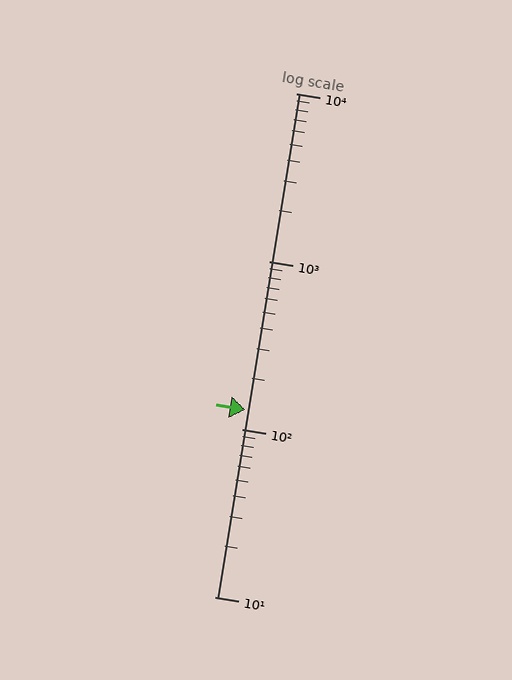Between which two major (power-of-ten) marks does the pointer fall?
The pointer is between 100 and 1000.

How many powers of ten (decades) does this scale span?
The scale spans 3 decades, from 10 to 10000.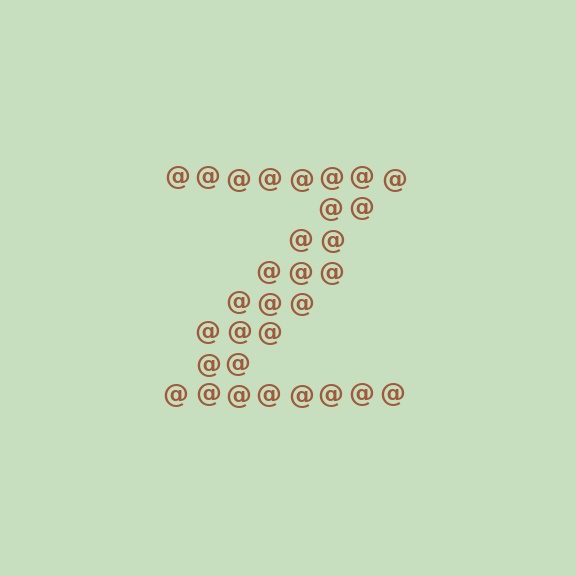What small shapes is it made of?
It is made of small at signs.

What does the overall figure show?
The overall figure shows the letter Z.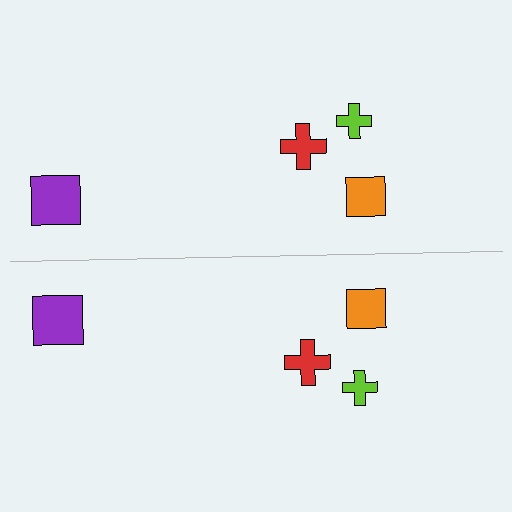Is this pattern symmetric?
Yes, this pattern has bilateral (reflection) symmetry.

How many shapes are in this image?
There are 8 shapes in this image.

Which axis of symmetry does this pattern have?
The pattern has a horizontal axis of symmetry running through the center of the image.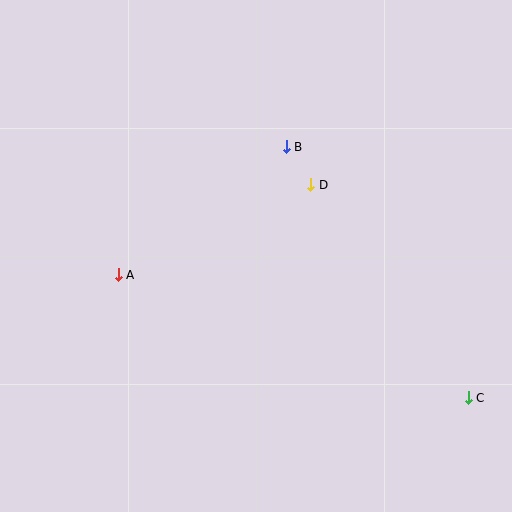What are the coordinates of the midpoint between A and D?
The midpoint between A and D is at (215, 230).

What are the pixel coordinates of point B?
Point B is at (286, 147).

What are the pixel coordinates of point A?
Point A is at (118, 275).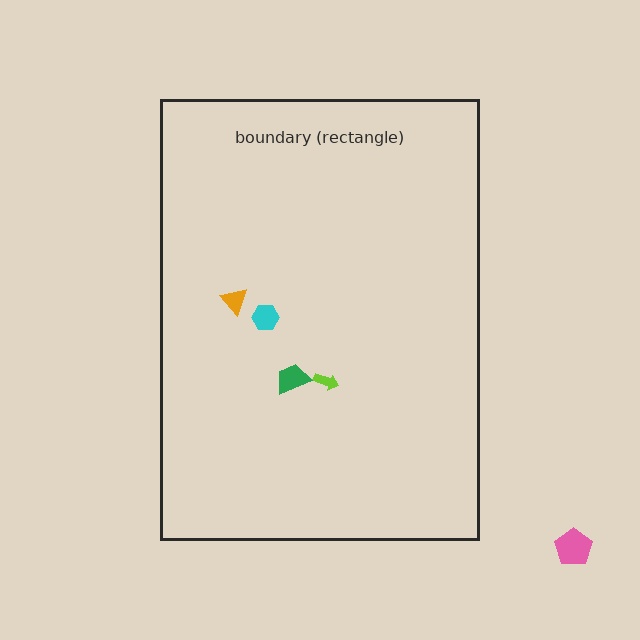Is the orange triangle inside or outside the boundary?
Inside.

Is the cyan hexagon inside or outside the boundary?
Inside.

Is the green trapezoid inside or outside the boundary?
Inside.